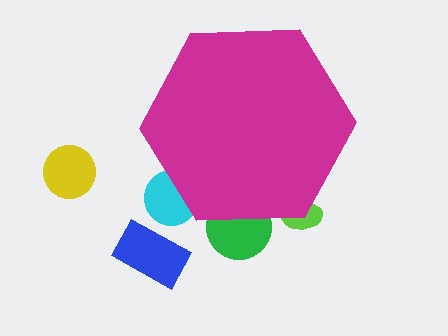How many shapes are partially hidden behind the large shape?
3 shapes are partially hidden.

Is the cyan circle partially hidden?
Yes, the cyan circle is partially hidden behind the magenta hexagon.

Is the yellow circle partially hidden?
No, the yellow circle is fully visible.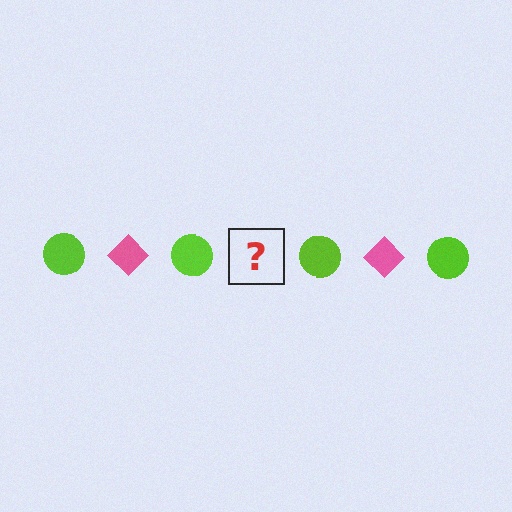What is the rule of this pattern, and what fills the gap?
The rule is that the pattern alternates between lime circle and pink diamond. The gap should be filled with a pink diamond.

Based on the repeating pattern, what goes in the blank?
The blank should be a pink diamond.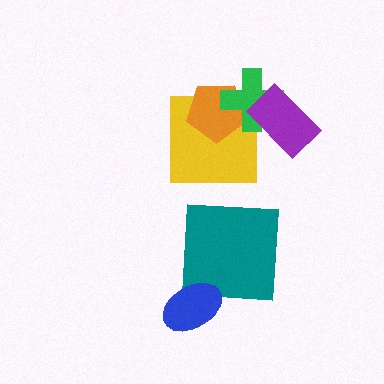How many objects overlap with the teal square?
1 object overlaps with the teal square.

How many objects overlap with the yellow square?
2 objects overlap with the yellow square.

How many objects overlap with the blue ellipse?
1 object overlaps with the blue ellipse.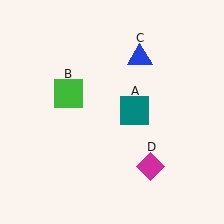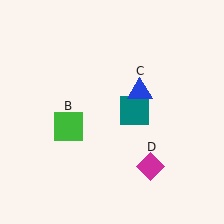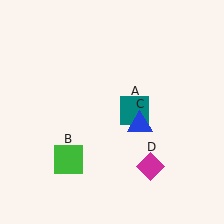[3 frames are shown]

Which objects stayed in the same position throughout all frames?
Teal square (object A) and magenta diamond (object D) remained stationary.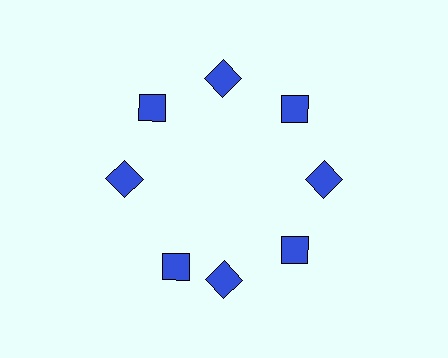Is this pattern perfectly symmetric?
No. The 8 blue diamonds are arranged in a ring, but one element near the 8 o'clock position is rotated out of alignment along the ring, breaking the 8-fold rotational symmetry.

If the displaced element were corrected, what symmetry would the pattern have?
It would have 8-fold rotational symmetry — the pattern would map onto itself every 45 degrees.